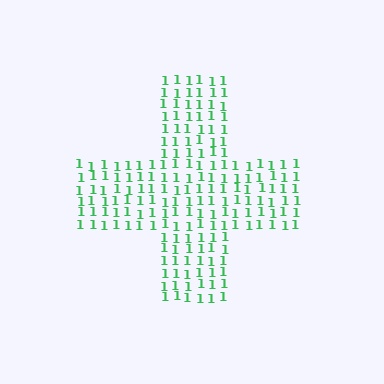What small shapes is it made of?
It is made of small digit 1's.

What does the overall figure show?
The overall figure shows a cross.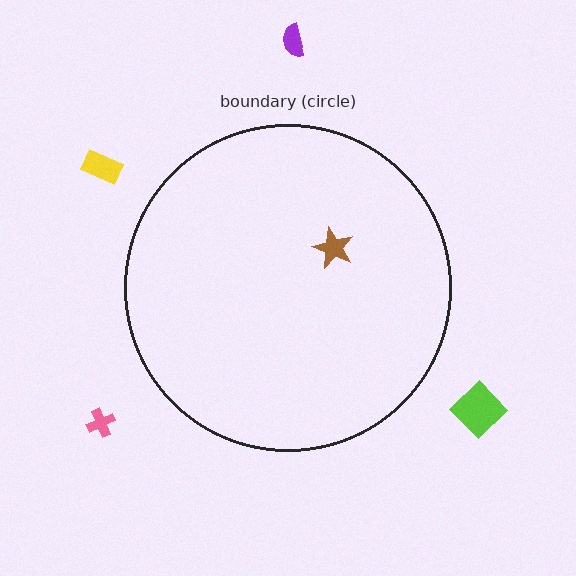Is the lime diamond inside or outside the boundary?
Outside.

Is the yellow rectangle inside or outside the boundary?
Outside.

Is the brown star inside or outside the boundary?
Inside.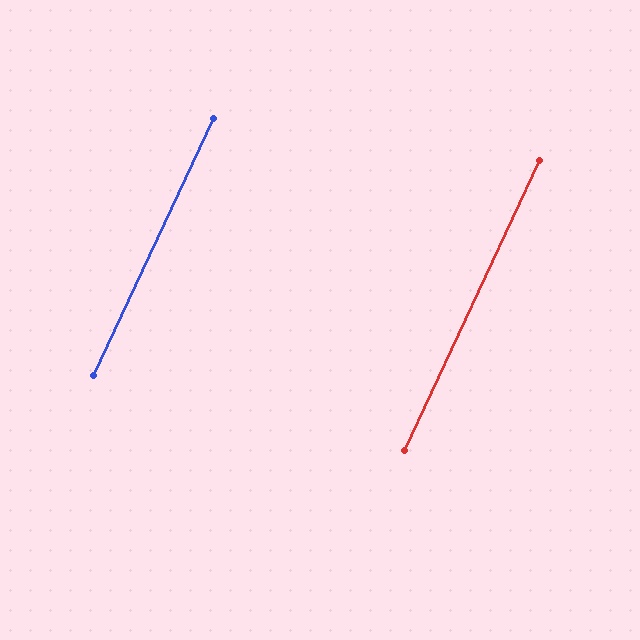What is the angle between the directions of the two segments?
Approximately 0 degrees.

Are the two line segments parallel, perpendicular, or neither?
Parallel — their directions differ by only 0.1°.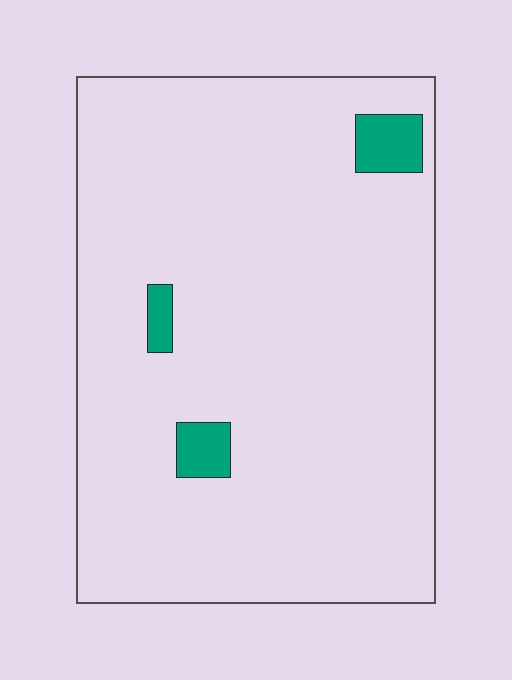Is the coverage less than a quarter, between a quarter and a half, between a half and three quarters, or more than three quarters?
Less than a quarter.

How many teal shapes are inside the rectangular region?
3.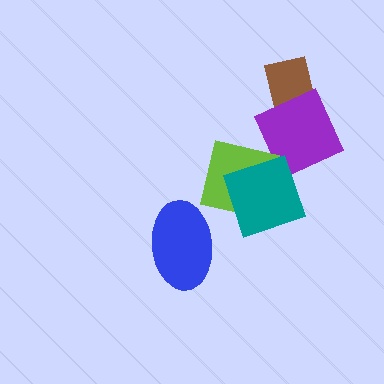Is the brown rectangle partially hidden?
Yes, it is partially covered by another shape.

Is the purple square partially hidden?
Yes, it is partially covered by another shape.